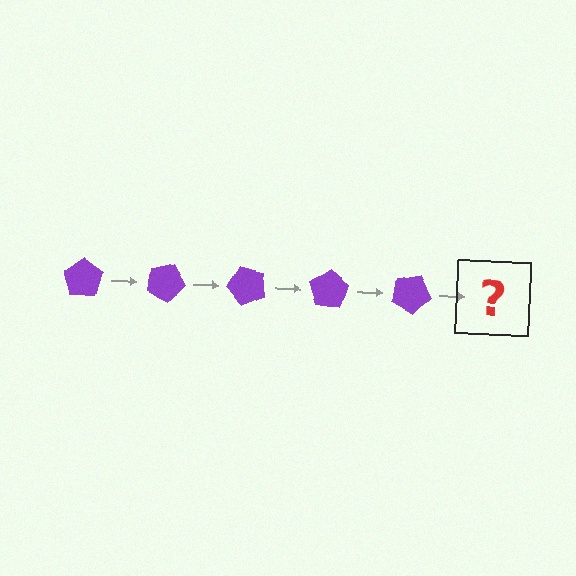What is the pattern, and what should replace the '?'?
The pattern is that the pentagon rotates 25 degrees each step. The '?' should be a purple pentagon rotated 125 degrees.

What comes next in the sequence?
The next element should be a purple pentagon rotated 125 degrees.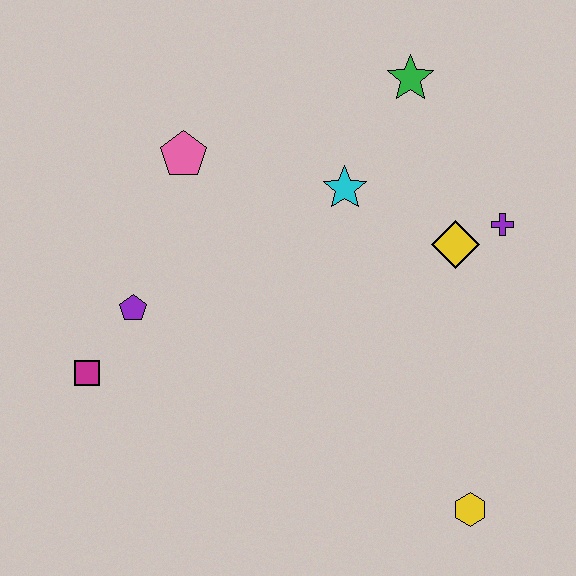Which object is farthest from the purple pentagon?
The yellow hexagon is farthest from the purple pentagon.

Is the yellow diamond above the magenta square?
Yes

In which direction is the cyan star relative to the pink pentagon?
The cyan star is to the right of the pink pentagon.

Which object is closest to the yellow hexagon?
The yellow diamond is closest to the yellow hexagon.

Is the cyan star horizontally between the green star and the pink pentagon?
Yes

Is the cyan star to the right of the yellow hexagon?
No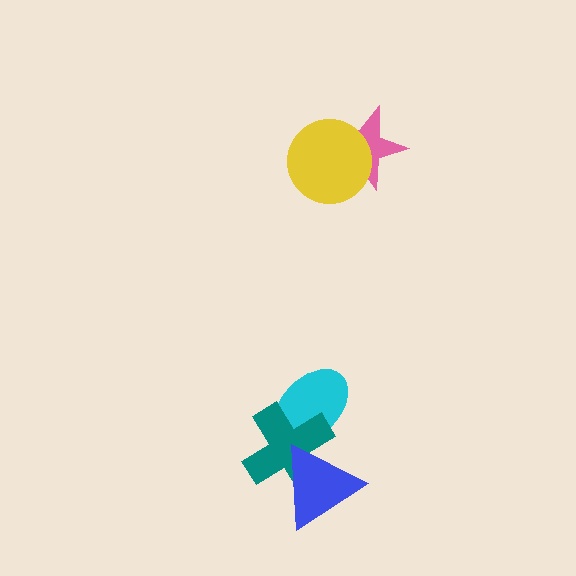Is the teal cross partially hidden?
Yes, it is partially covered by another shape.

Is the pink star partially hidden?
Yes, it is partially covered by another shape.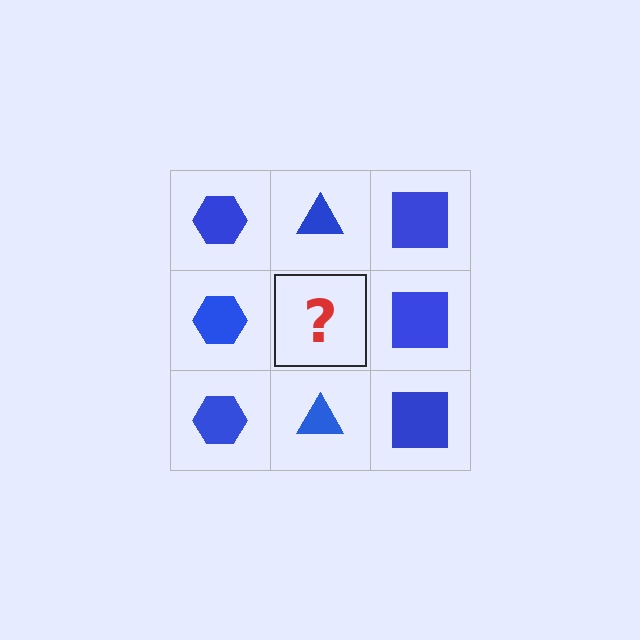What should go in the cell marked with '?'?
The missing cell should contain a blue triangle.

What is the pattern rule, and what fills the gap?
The rule is that each column has a consistent shape. The gap should be filled with a blue triangle.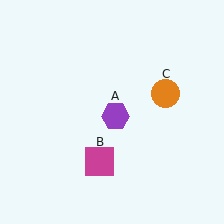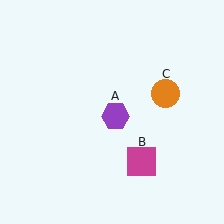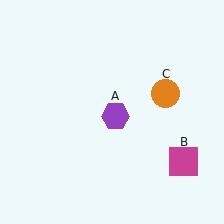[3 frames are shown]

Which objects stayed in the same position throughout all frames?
Purple hexagon (object A) and orange circle (object C) remained stationary.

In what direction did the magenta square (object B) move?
The magenta square (object B) moved right.